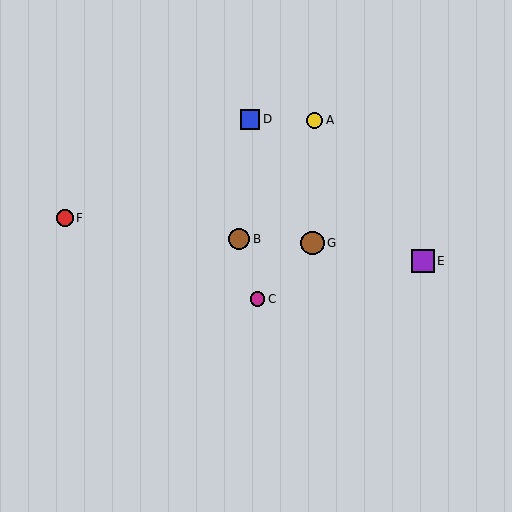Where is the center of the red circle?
The center of the red circle is at (65, 218).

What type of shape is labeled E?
Shape E is a purple square.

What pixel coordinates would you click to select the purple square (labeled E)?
Click at (423, 261) to select the purple square E.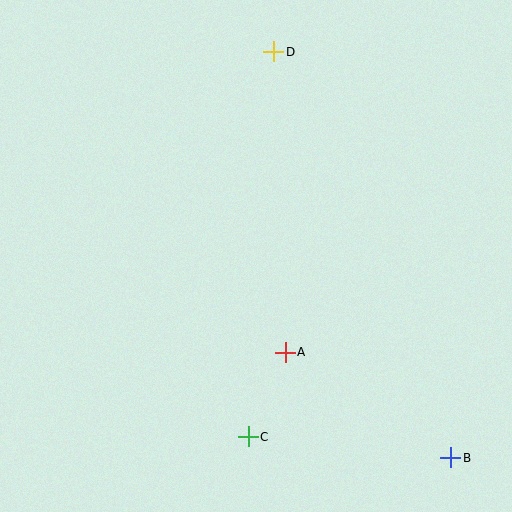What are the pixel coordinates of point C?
Point C is at (248, 437).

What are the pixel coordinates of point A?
Point A is at (285, 352).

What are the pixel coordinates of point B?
Point B is at (451, 458).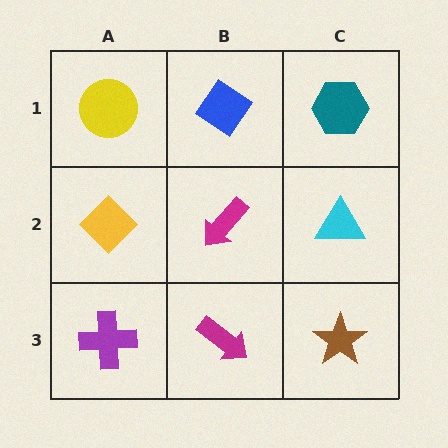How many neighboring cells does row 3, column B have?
3.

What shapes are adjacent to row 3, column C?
A cyan triangle (row 2, column C), a magenta arrow (row 3, column B).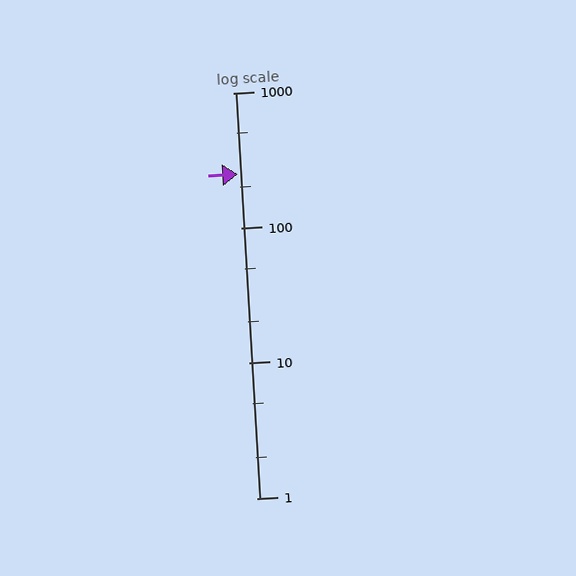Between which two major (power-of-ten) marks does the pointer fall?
The pointer is between 100 and 1000.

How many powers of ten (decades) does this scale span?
The scale spans 3 decades, from 1 to 1000.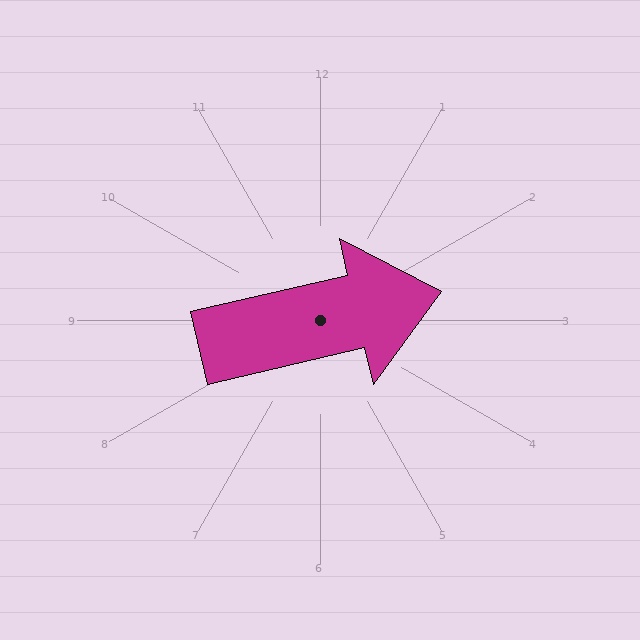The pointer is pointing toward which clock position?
Roughly 3 o'clock.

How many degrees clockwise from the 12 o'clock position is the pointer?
Approximately 77 degrees.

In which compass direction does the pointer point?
East.